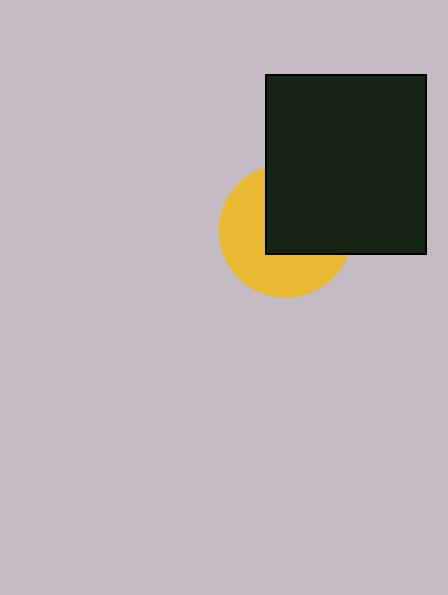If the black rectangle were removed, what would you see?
You would see the complete yellow circle.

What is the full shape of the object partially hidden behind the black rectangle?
The partially hidden object is a yellow circle.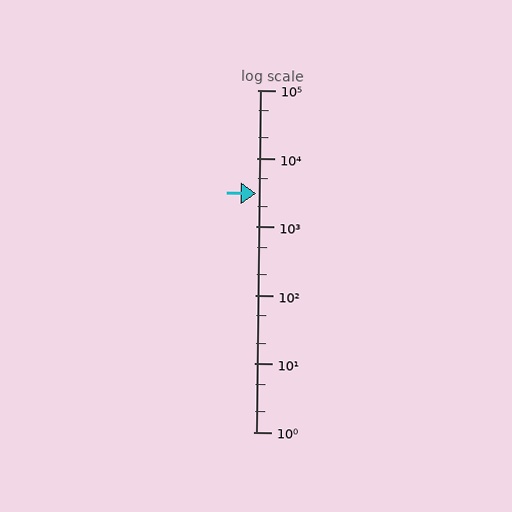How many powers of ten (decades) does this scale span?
The scale spans 5 decades, from 1 to 100000.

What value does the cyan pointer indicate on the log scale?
The pointer indicates approximately 3100.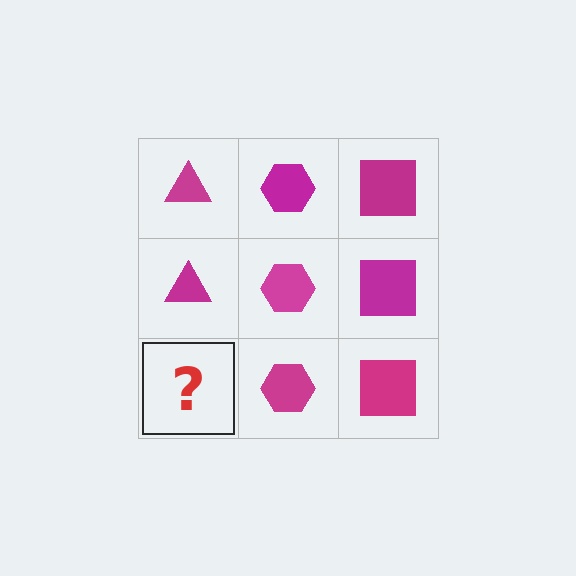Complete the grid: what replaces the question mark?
The question mark should be replaced with a magenta triangle.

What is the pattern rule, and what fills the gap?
The rule is that each column has a consistent shape. The gap should be filled with a magenta triangle.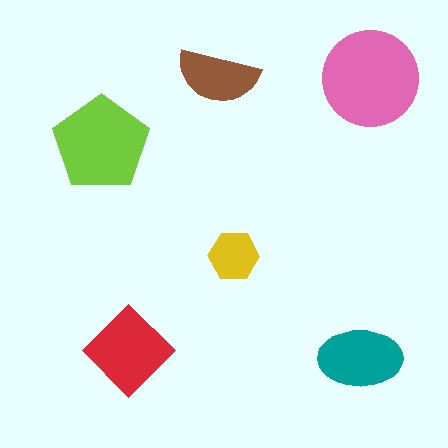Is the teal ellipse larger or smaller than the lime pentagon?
Smaller.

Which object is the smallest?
The yellow hexagon.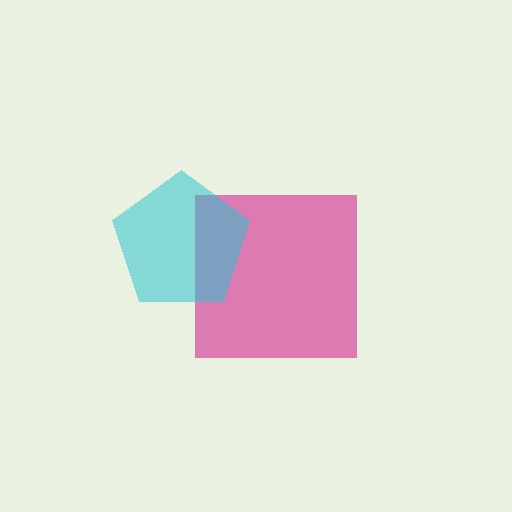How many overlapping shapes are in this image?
There are 2 overlapping shapes in the image.